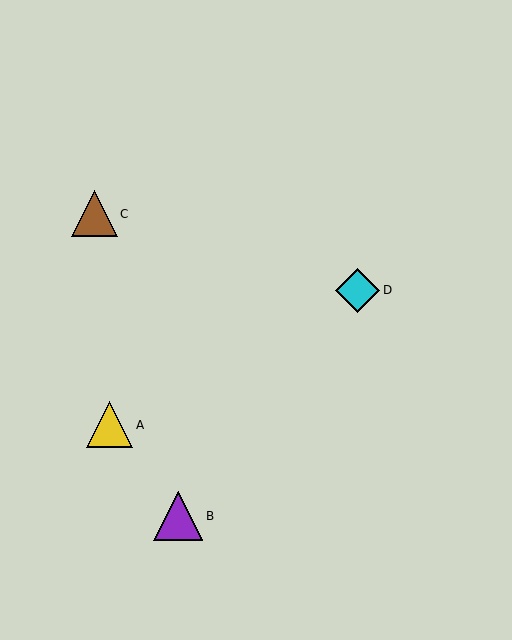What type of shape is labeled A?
Shape A is a yellow triangle.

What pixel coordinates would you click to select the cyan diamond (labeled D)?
Click at (358, 290) to select the cyan diamond D.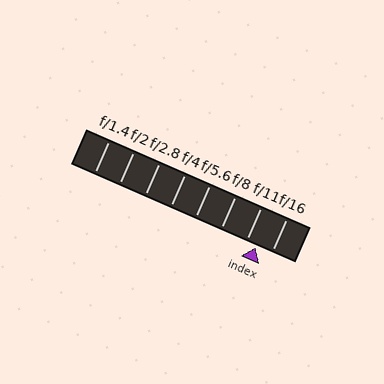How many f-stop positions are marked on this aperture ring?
There are 8 f-stop positions marked.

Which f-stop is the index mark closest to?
The index mark is closest to f/11.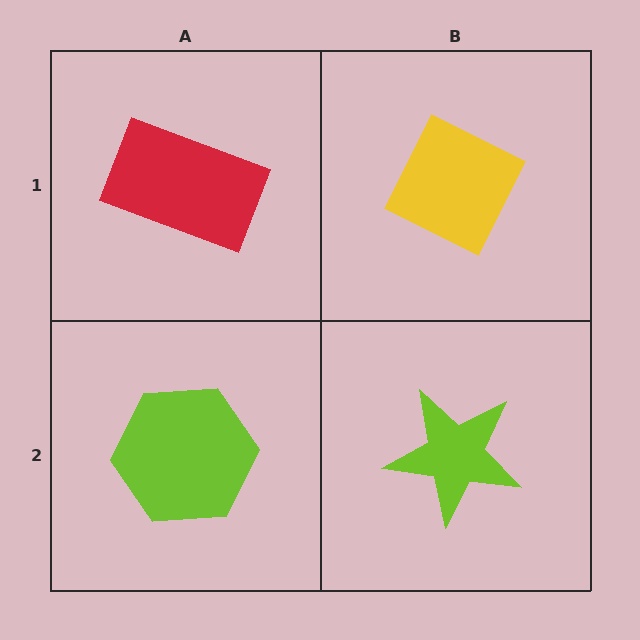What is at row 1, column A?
A red rectangle.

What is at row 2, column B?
A lime star.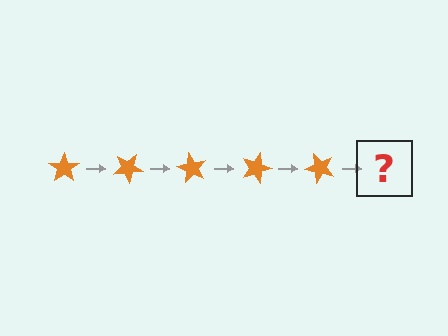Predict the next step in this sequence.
The next step is an orange star rotated 150 degrees.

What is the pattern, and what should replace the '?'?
The pattern is that the star rotates 30 degrees each step. The '?' should be an orange star rotated 150 degrees.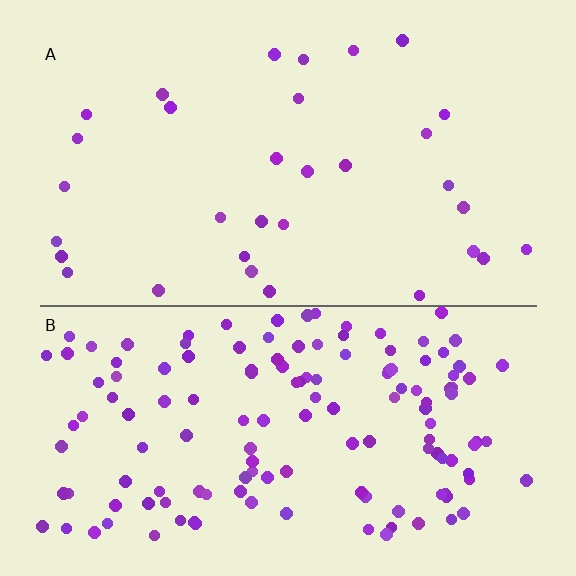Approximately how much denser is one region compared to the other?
Approximately 4.5× — region B over region A.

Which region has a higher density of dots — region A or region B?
B (the bottom).